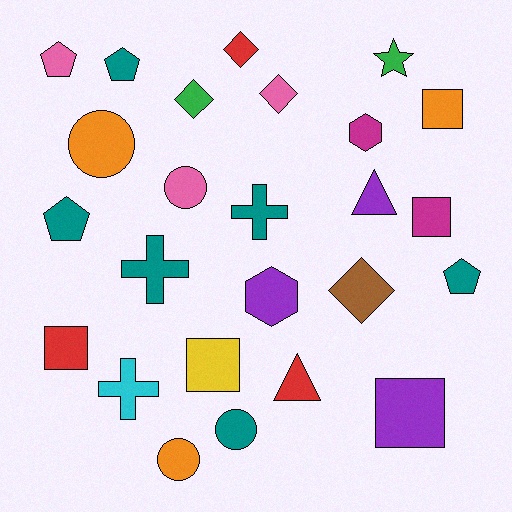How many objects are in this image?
There are 25 objects.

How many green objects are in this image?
There are 2 green objects.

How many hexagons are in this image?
There are 2 hexagons.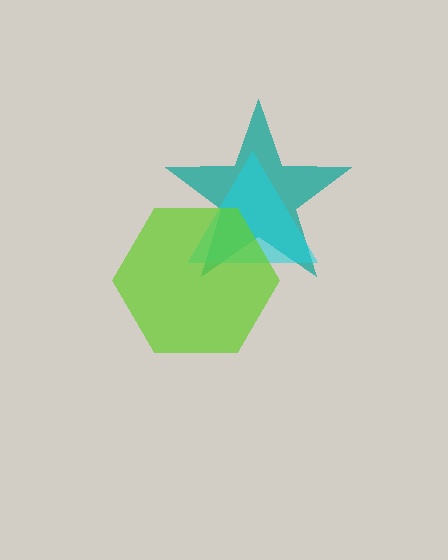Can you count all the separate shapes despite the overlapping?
Yes, there are 3 separate shapes.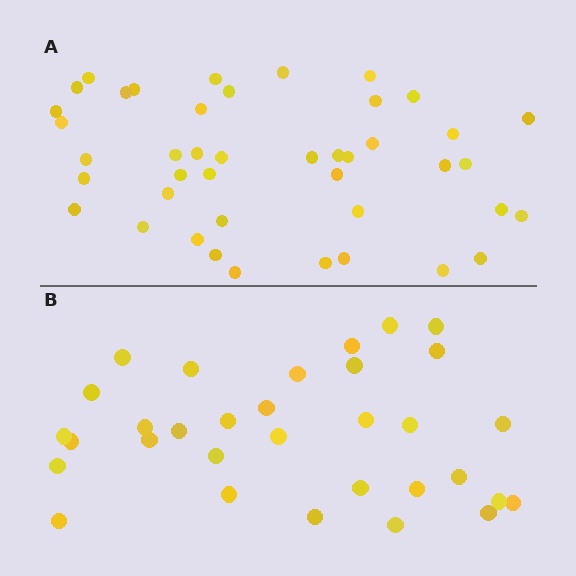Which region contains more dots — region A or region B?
Region A (the top region) has more dots.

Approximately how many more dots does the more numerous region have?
Region A has roughly 12 or so more dots than region B.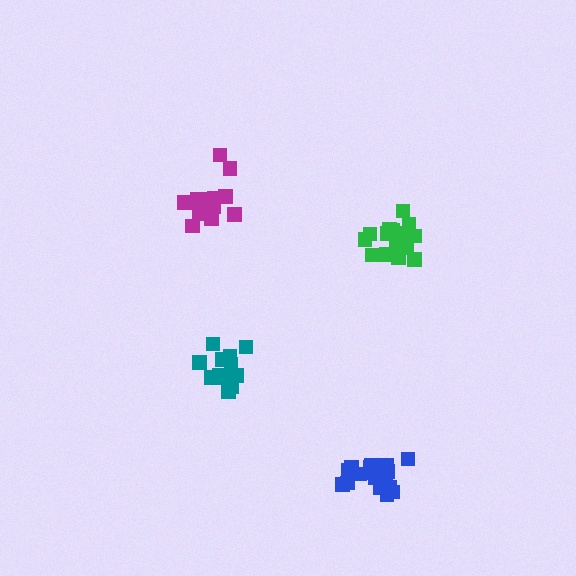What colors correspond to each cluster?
The clusters are colored: blue, green, magenta, teal.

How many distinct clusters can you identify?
There are 4 distinct clusters.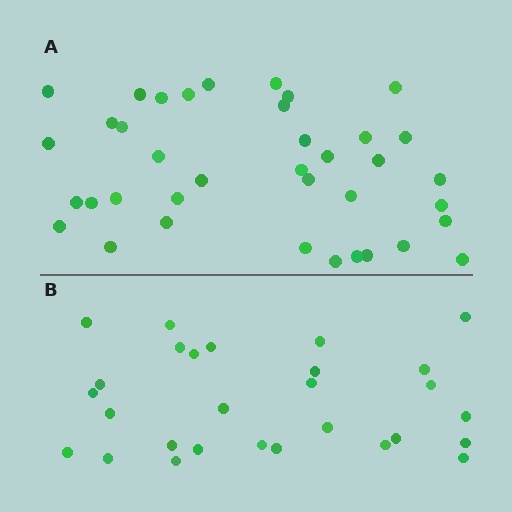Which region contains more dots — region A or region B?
Region A (the top region) has more dots.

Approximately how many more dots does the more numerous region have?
Region A has roughly 10 or so more dots than region B.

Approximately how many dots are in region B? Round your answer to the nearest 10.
About 30 dots. (The exact count is 28, which rounds to 30.)